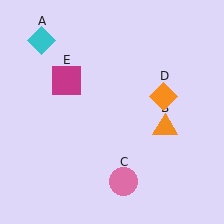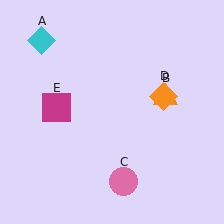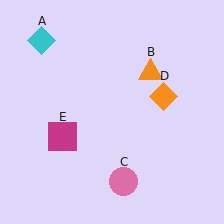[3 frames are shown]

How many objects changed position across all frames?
2 objects changed position: orange triangle (object B), magenta square (object E).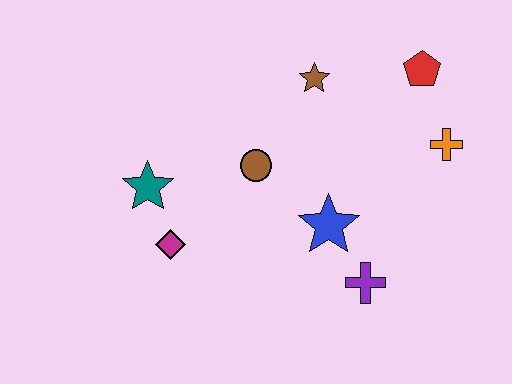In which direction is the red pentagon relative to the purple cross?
The red pentagon is above the purple cross.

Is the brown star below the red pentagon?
Yes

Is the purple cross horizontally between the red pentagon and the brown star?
Yes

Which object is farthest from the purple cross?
The teal star is farthest from the purple cross.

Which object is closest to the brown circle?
The blue star is closest to the brown circle.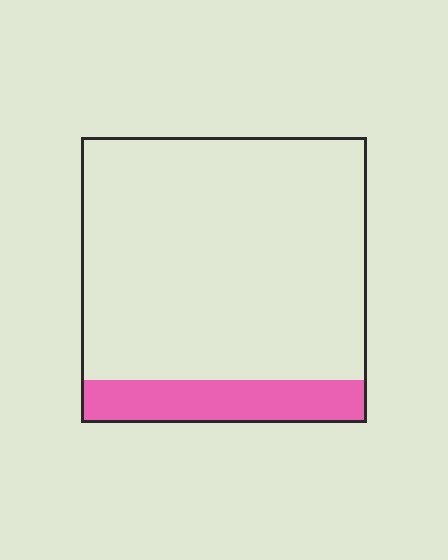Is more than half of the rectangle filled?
No.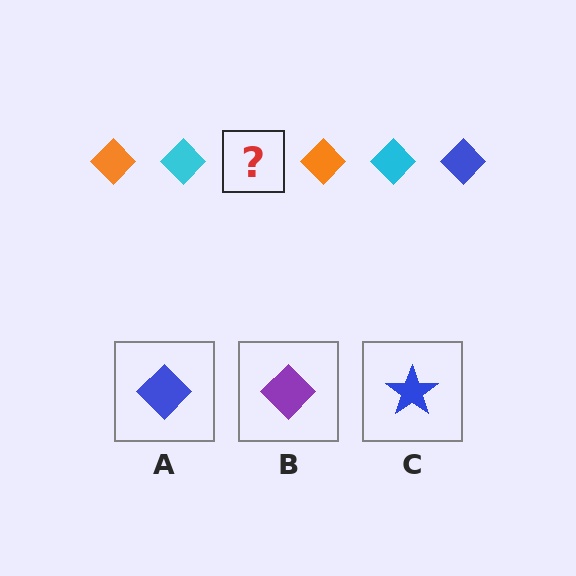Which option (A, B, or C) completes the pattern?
A.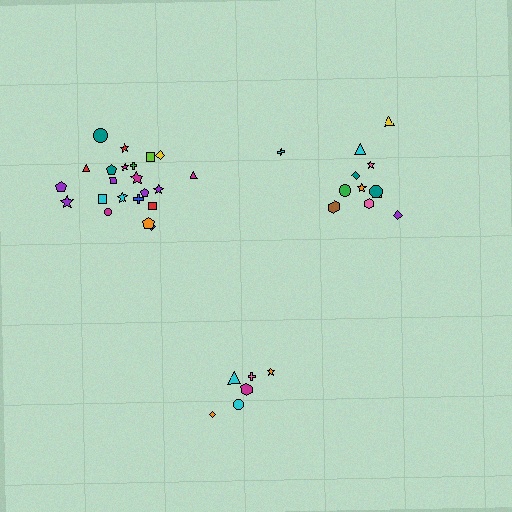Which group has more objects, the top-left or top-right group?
The top-left group.